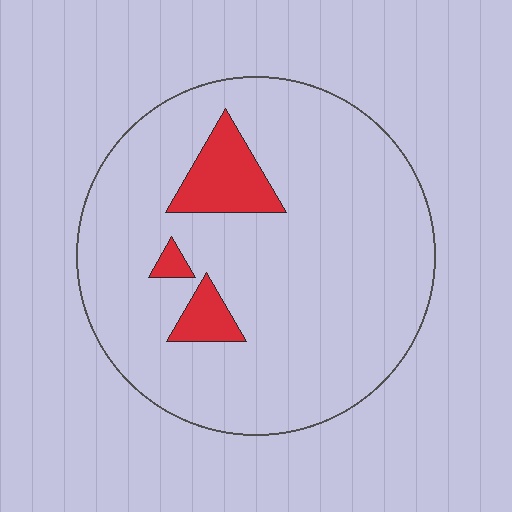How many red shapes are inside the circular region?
3.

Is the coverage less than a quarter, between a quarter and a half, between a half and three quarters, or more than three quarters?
Less than a quarter.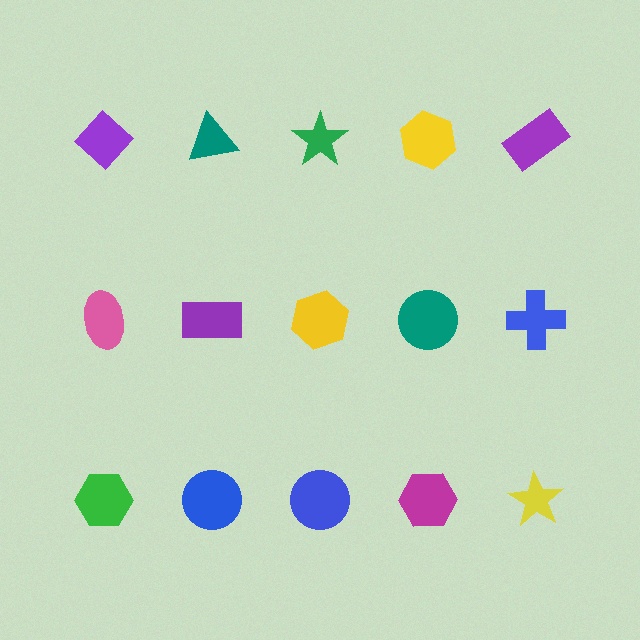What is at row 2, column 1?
A pink ellipse.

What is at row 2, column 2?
A purple rectangle.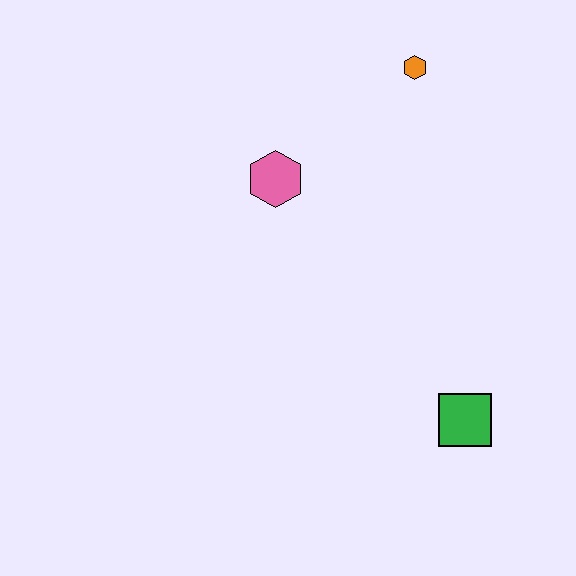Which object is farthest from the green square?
The orange hexagon is farthest from the green square.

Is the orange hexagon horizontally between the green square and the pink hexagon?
Yes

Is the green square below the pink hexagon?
Yes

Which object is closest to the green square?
The pink hexagon is closest to the green square.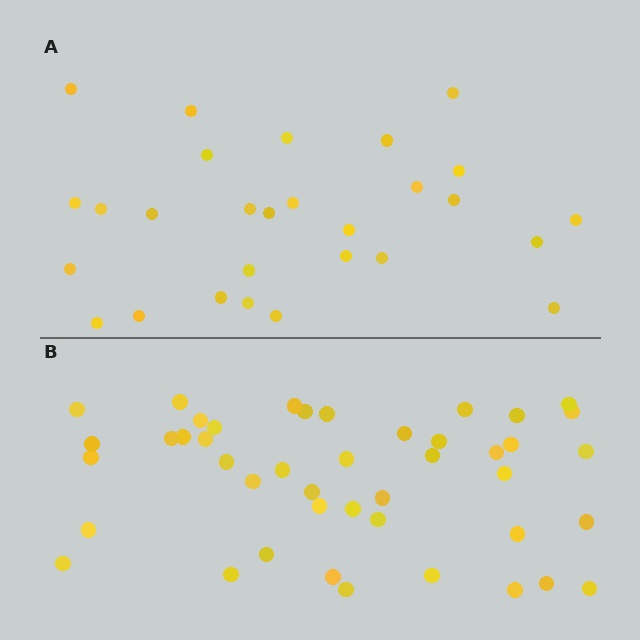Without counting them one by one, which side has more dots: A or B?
Region B (the bottom region) has more dots.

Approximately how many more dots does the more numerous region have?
Region B has approximately 15 more dots than region A.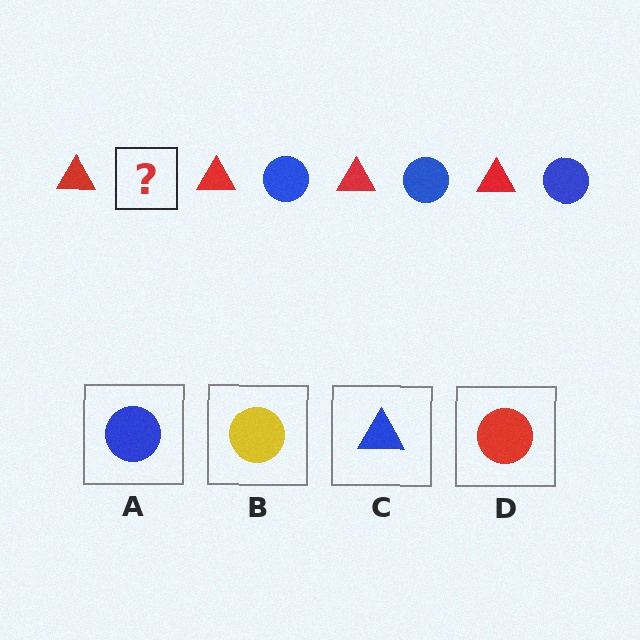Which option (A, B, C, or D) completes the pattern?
A.